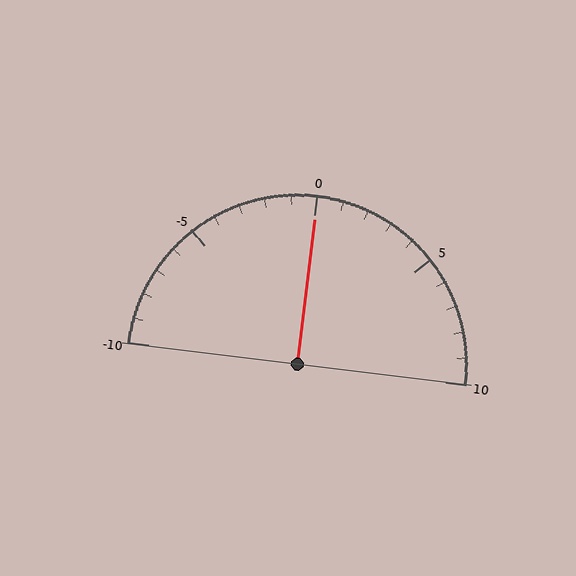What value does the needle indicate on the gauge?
The needle indicates approximately 0.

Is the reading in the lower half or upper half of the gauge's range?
The reading is in the upper half of the range (-10 to 10).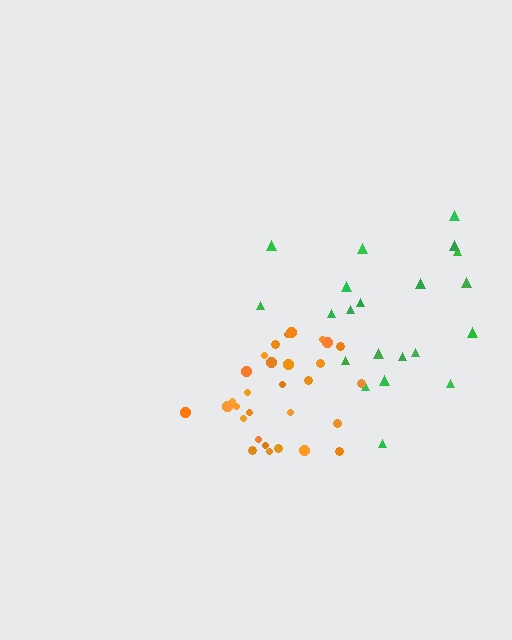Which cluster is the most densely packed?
Orange.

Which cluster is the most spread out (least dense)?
Green.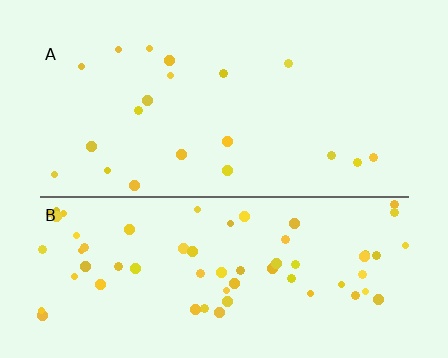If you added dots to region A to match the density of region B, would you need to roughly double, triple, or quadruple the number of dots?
Approximately triple.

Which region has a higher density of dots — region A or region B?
B (the bottom).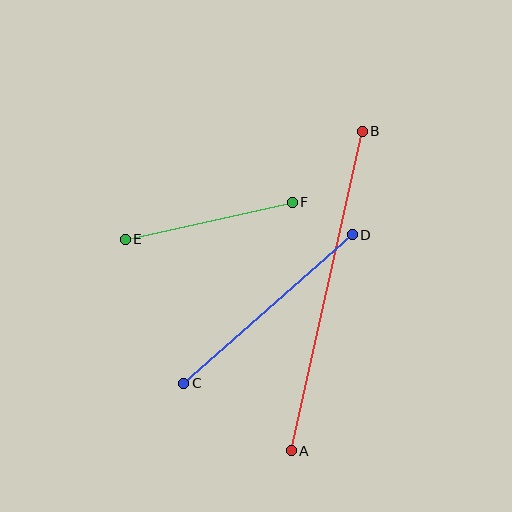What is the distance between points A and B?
The distance is approximately 327 pixels.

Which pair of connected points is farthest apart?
Points A and B are farthest apart.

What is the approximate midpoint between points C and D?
The midpoint is at approximately (268, 309) pixels.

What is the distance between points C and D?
The distance is approximately 225 pixels.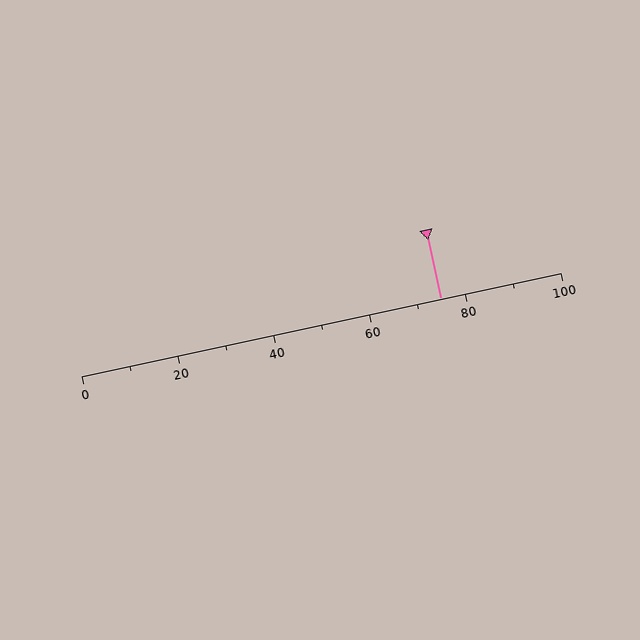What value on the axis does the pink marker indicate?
The marker indicates approximately 75.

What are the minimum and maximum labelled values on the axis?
The axis runs from 0 to 100.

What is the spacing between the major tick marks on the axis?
The major ticks are spaced 20 apart.